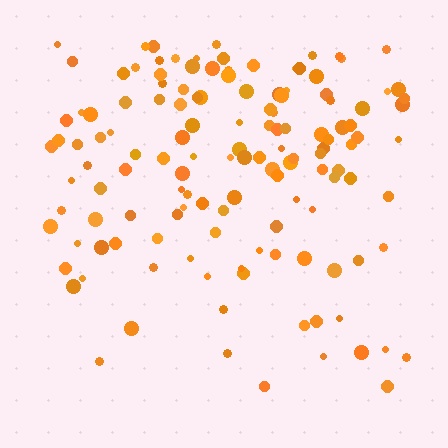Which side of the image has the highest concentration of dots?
The top.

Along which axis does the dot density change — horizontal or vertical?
Vertical.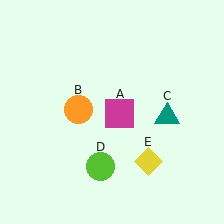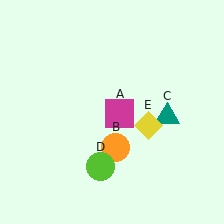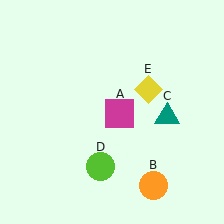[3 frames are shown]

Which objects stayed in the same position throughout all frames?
Magenta square (object A) and teal triangle (object C) and lime circle (object D) remained stationary.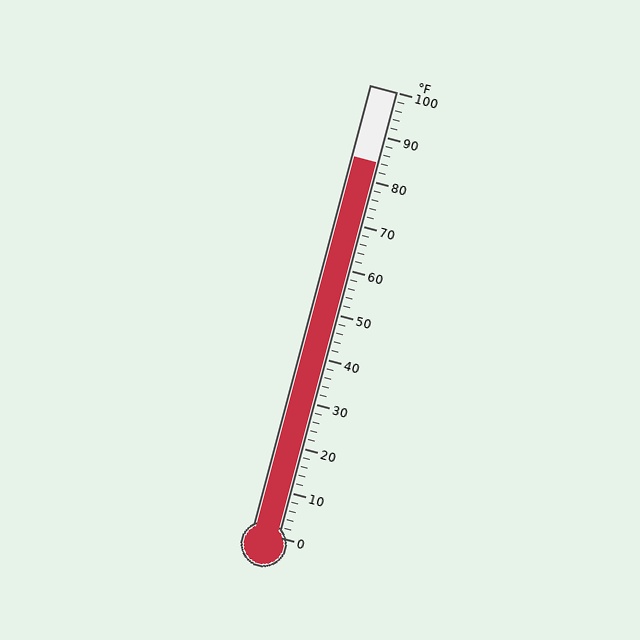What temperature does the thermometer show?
The thermometer shows approximately 84°F.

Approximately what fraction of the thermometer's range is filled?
The thermometer is filled to approximately 85% of its range.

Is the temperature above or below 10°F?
The temperature is above 10°F.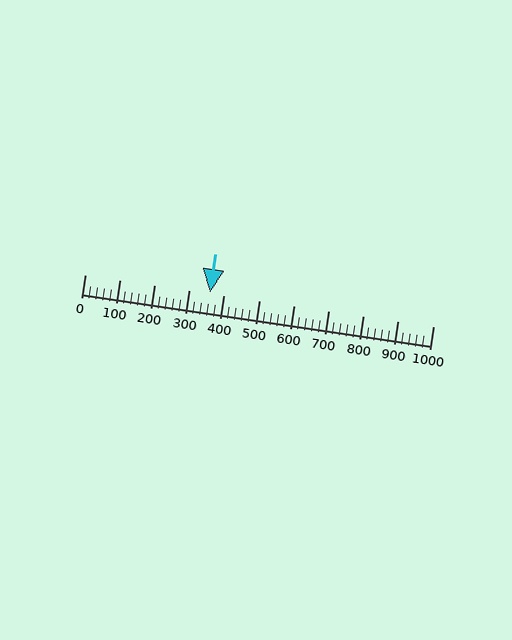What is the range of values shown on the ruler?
The ruler shows values from 0 to 1000.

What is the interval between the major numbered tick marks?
The major tick marks are spaced 100 units apart.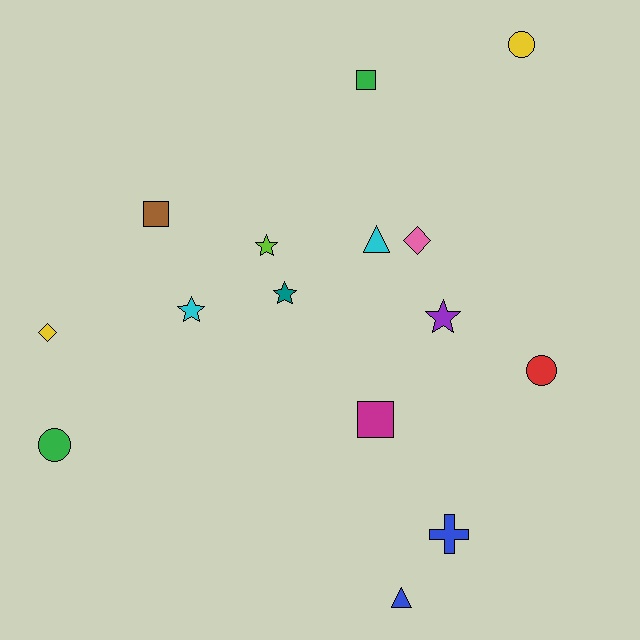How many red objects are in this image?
There is 1 red object.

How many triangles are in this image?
There are 2 triangles.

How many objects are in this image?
There are 15 objects.